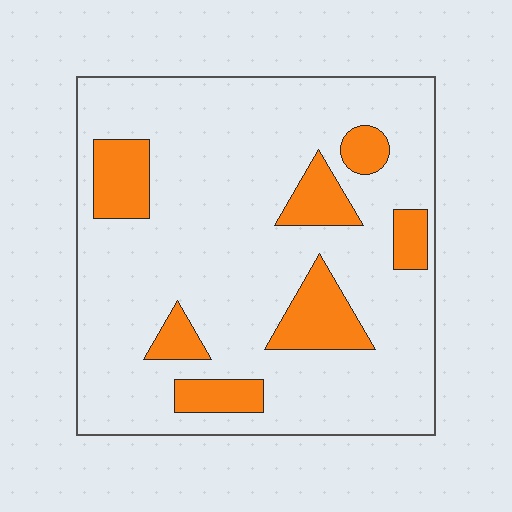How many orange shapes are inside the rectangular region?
7.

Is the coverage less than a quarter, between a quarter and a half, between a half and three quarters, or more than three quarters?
Less than a quarter.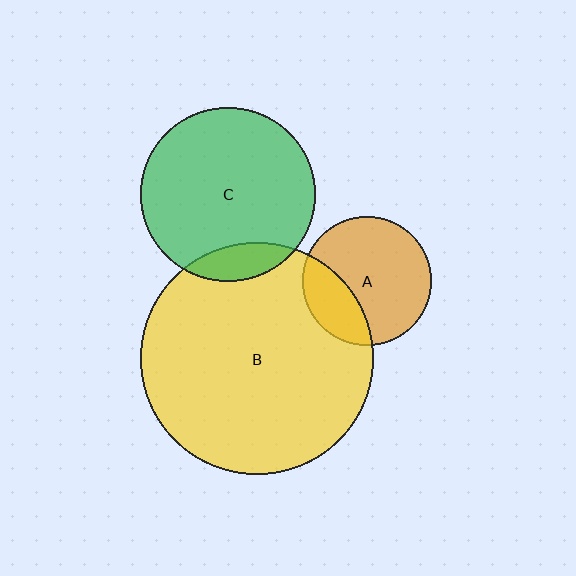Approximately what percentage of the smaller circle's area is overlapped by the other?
Approximately 10%.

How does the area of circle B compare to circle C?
Approximately 1.8 times.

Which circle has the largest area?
Circle B (yellow).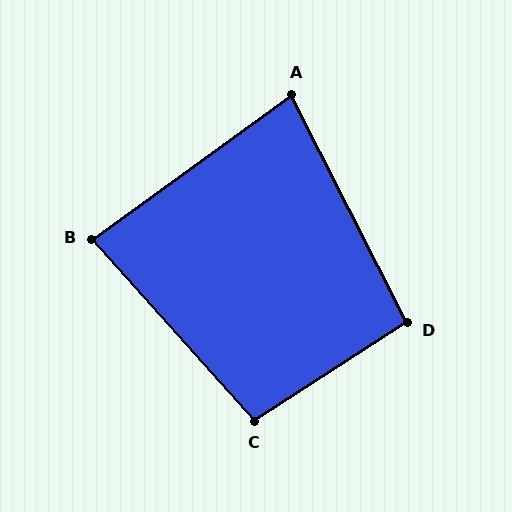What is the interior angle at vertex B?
Approximately 84 degrees (acute).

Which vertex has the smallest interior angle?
A, at approximately 81 degrees.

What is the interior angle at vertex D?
Approximately 96 degrees (obtuse).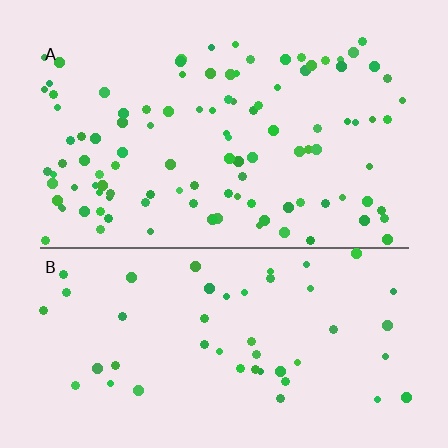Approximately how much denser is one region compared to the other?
Approximately 2.2× — region A over region B.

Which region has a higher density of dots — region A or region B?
A (the top).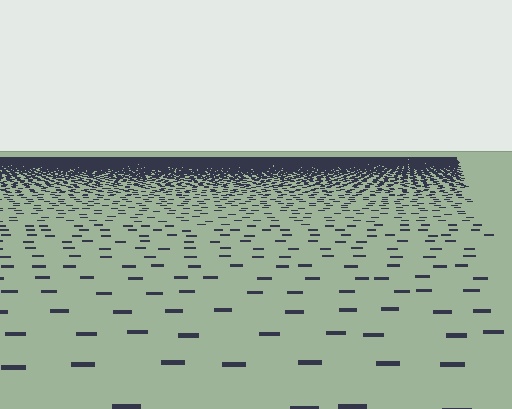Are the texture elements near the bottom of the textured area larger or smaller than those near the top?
Larger. Near the bottom, elements are closer to the viewer and appear at a bigger on-screen size.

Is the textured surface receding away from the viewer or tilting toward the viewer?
The surface is receding away from the viewer. Texture elements get smaller and denser toward the top.